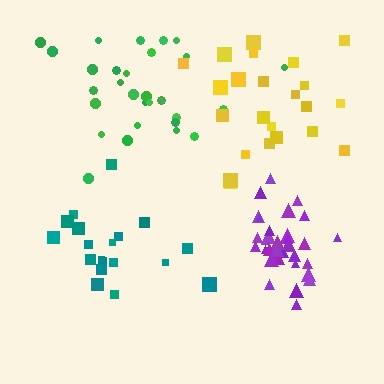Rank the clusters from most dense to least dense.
purple, green, teal, yellow.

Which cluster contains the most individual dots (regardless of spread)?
Purple (32).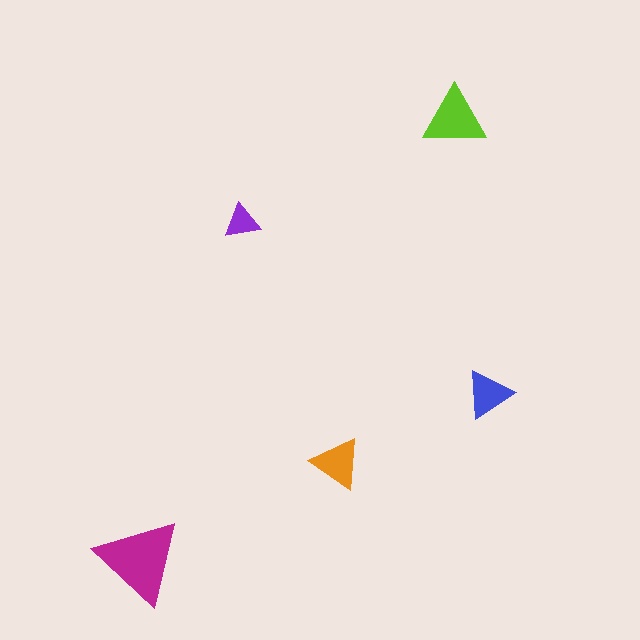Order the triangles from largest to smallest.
the magenta one, the lime one, the orange one, the blue one, the purple one.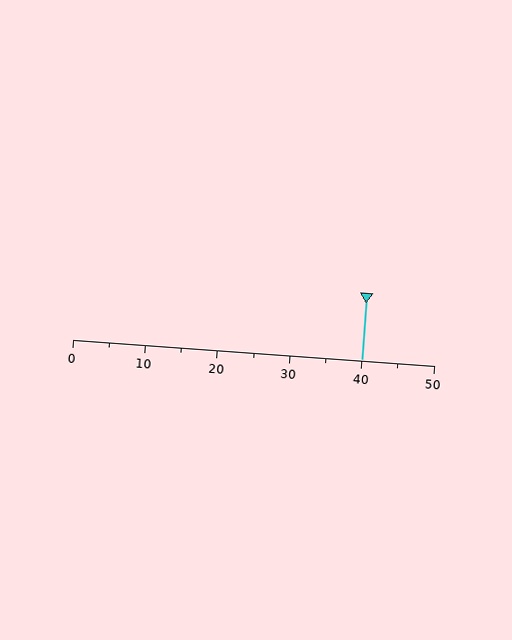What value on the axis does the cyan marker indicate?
The marker indicates approximately 40.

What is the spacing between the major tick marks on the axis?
The major ticks are spaced 10 apart.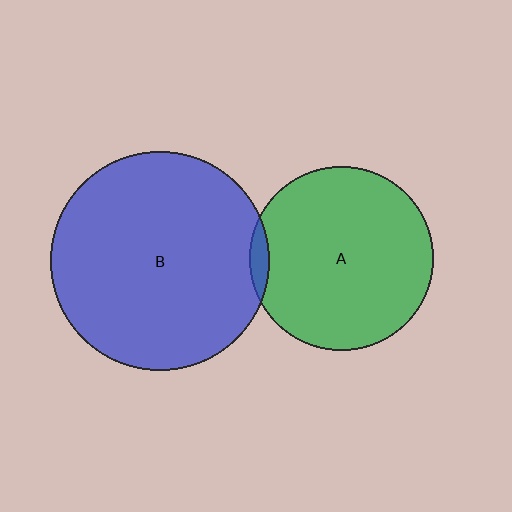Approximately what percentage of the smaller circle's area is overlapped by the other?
Approximately 5%.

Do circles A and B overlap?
Yes.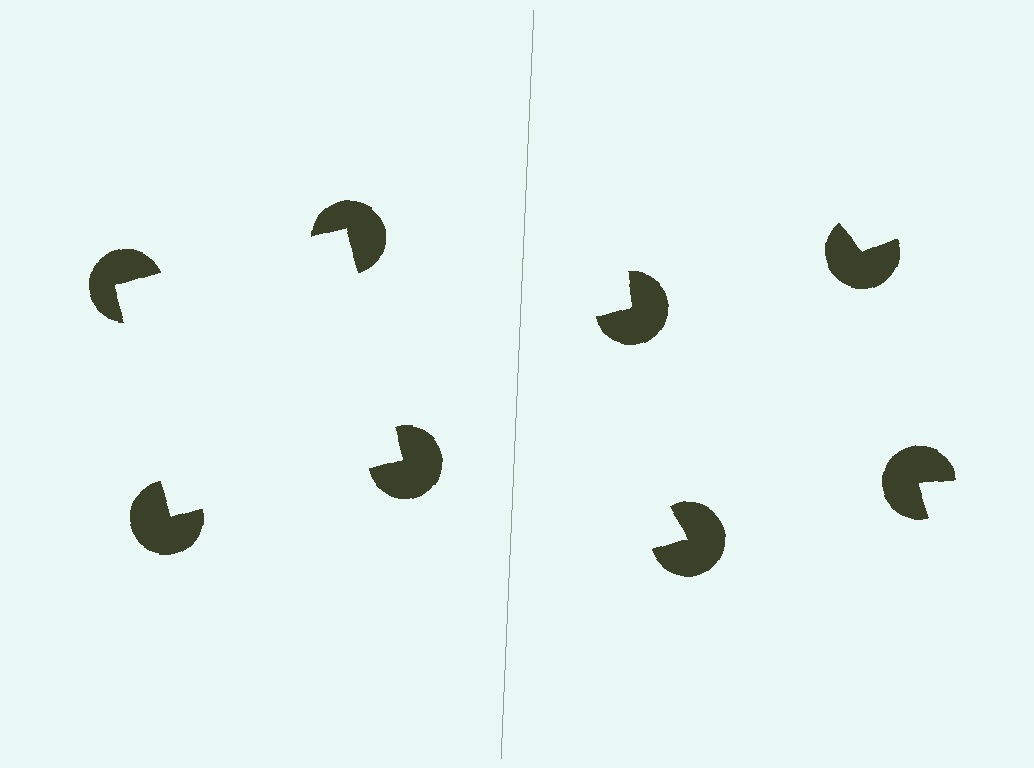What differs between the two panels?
The pac-man discs are positioned identically on both sides; only the wedge orientations differ. On the left they align to a square; on the right they are misaligned.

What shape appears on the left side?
An illusory square.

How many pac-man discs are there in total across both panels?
8 — 4 on each side.